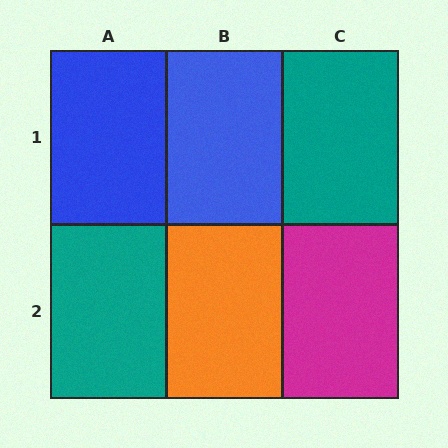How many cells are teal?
2 cells are teal.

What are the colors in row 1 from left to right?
Blue, blue, teal.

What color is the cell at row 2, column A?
Teal.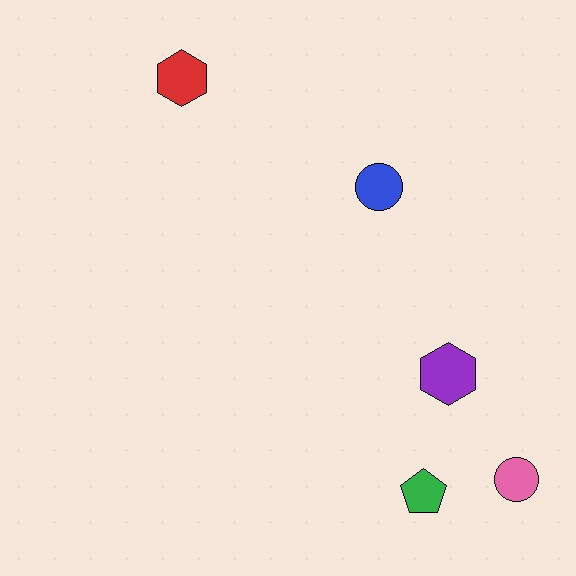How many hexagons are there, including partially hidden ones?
There are 2 hexagons.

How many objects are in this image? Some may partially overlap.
There are 5 objects.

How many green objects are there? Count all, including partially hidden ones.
There is 1 green object.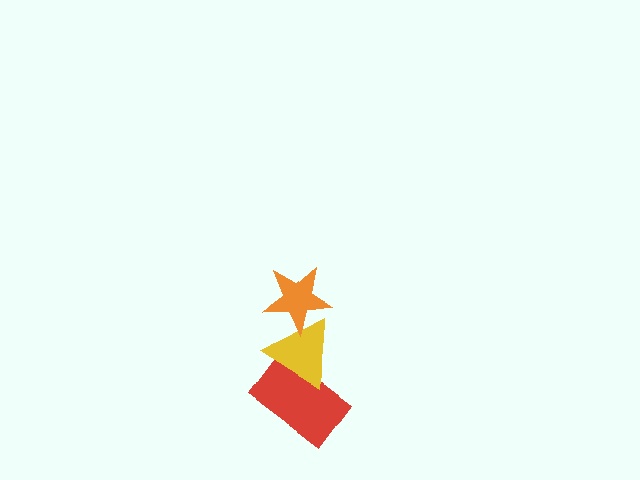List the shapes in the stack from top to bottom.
From top to bottom: the orange star, the yellow triangle, the red rectangle.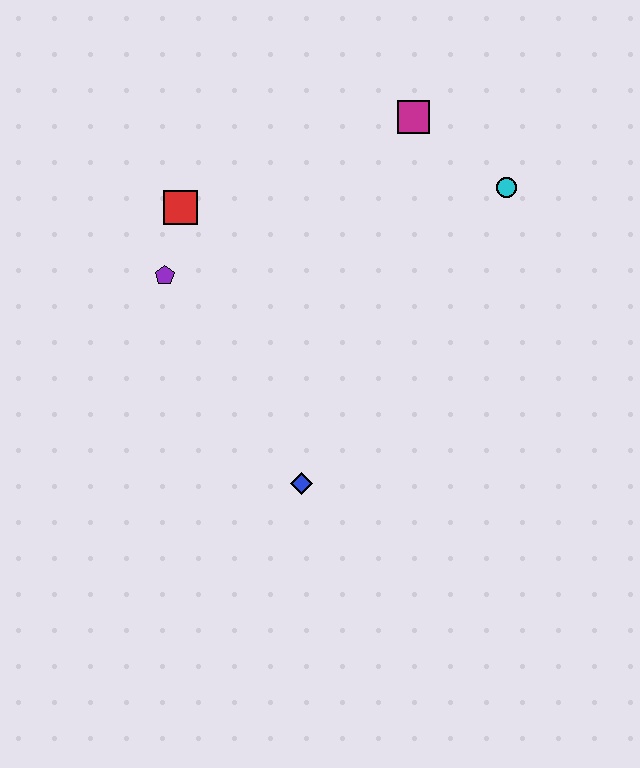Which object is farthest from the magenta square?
The blue diamond is farthest from the magenta square.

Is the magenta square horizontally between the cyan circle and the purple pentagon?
Yes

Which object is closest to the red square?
The purple pentagon is closest to the red square.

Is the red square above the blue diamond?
Yes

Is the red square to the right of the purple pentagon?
Yes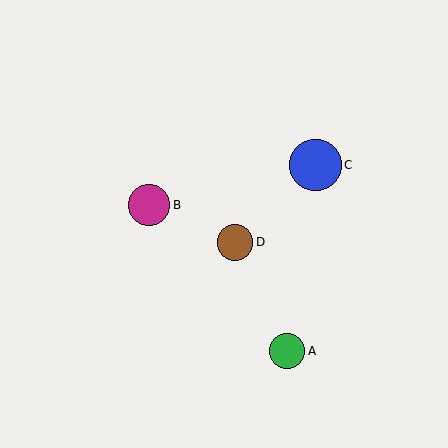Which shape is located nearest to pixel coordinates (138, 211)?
The magenta circle (labeled B) at (149, 205) is nearest to that location.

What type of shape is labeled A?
Shape A is a green circle.